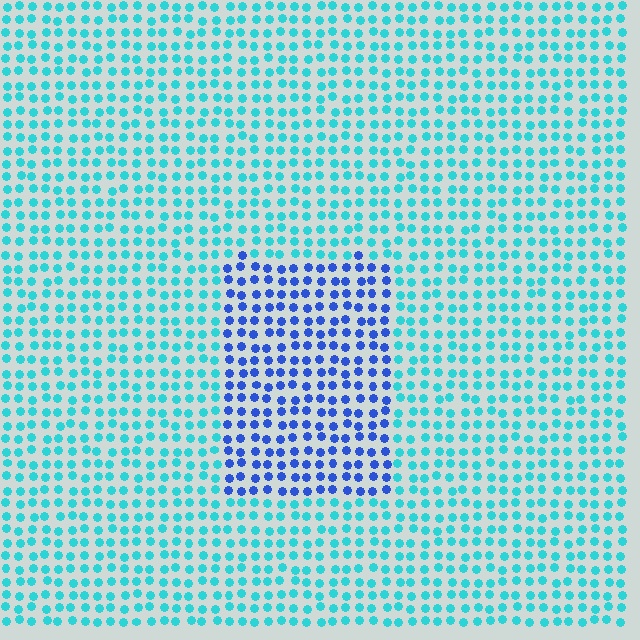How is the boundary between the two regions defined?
The boundary is defined purely by a slight shift in hue (about 46 degrees). Spacing, size, and orientation are identical on both sides.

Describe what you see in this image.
The image is filled with small cyan elements in a uniform arrangement. A rectangle-shaped region is visible where the elements are tinted to a slightly different hue, forming a subtle color boundary.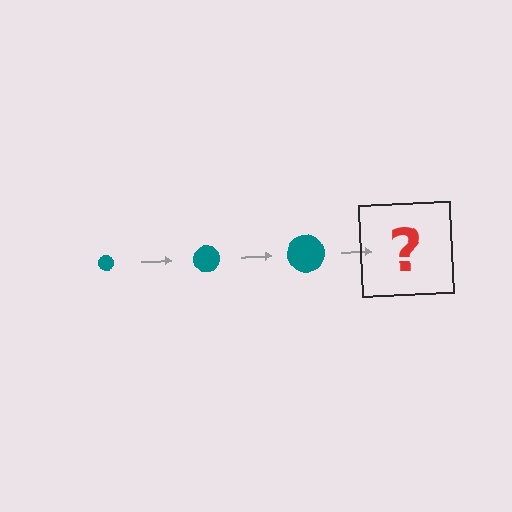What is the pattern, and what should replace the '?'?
The pattern is that the circle gets progressively larger each step. The '?' should be a teal circle, larger than the previous one.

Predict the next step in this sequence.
The next step is a teal circle, larger than the previous one.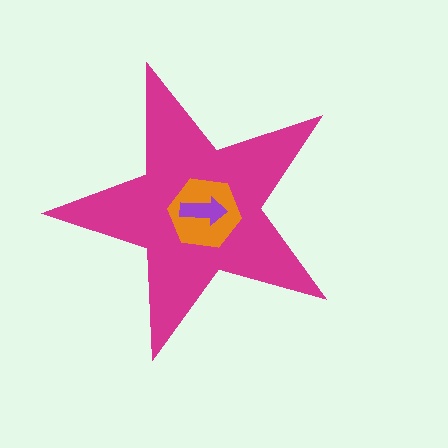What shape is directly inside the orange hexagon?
The purple arrow.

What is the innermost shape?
The purple arrow.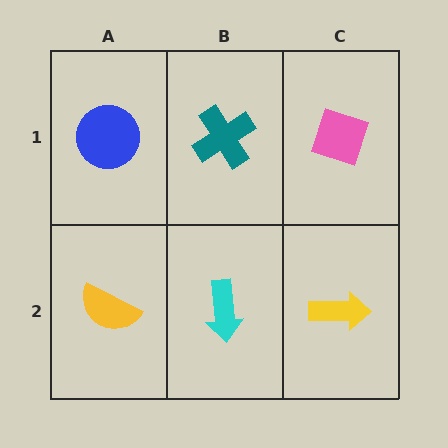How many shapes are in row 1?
3 shapes.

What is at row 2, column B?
A cyan arrow.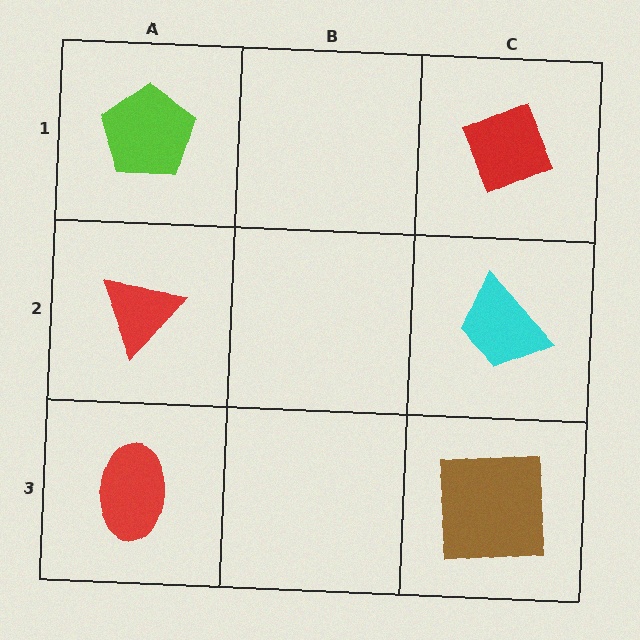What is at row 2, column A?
A red triangle.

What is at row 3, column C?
A brown square.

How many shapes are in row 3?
2 shapes.